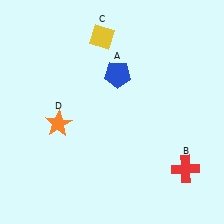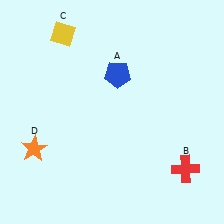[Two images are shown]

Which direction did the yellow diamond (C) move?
The yellow diamond (C) moved left.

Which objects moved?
The objects that moved are: the yellow diamond (C), the orange star (D).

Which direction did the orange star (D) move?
The orange star (D) moved down.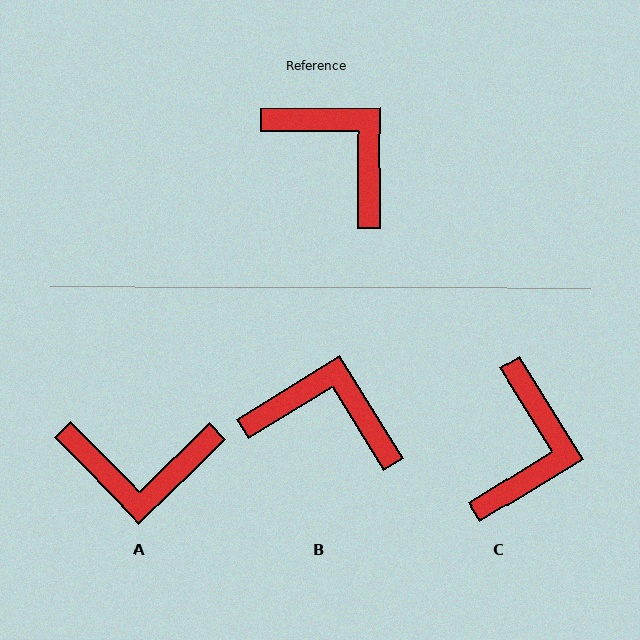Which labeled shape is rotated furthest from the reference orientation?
A, about 136 degrees away.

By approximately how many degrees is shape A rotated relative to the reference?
Approximately 136 degrees clockwise.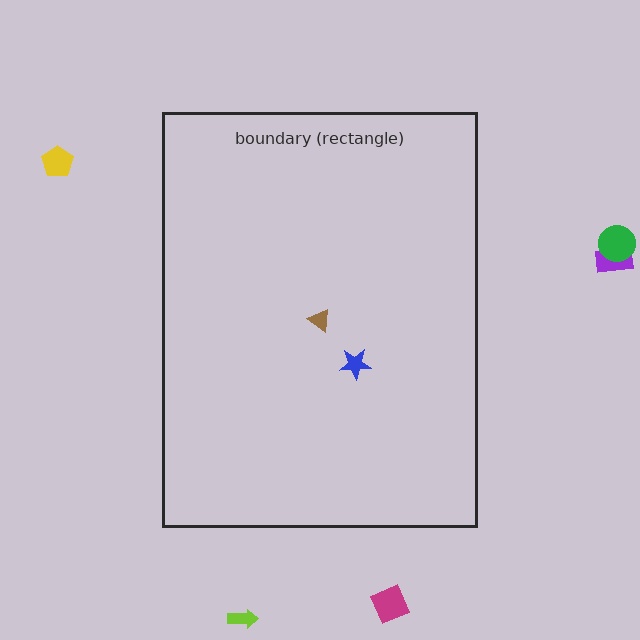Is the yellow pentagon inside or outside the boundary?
Outside.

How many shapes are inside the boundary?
2 inside, 5 outside.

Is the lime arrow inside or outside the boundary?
Outside.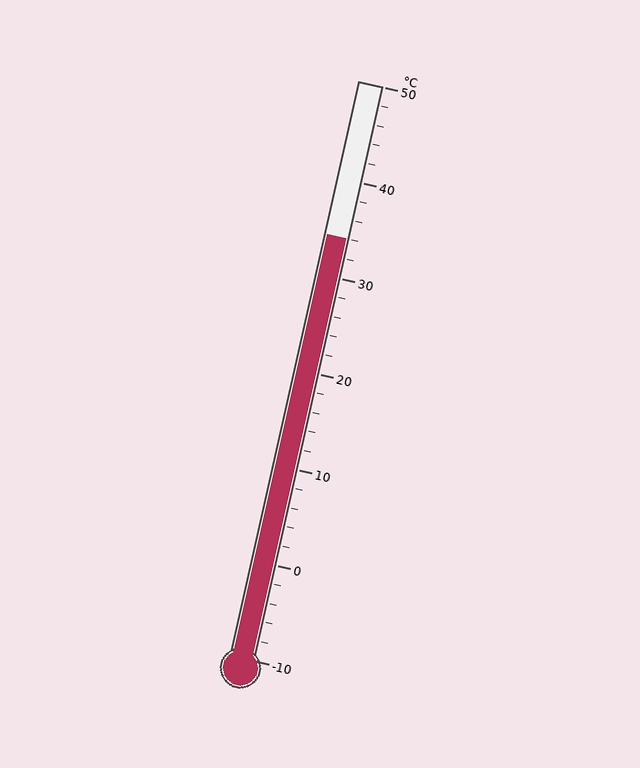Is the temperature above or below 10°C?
The temperature is above 10°C.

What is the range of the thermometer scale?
The thermometer scale ranges from -10°C to 50°C.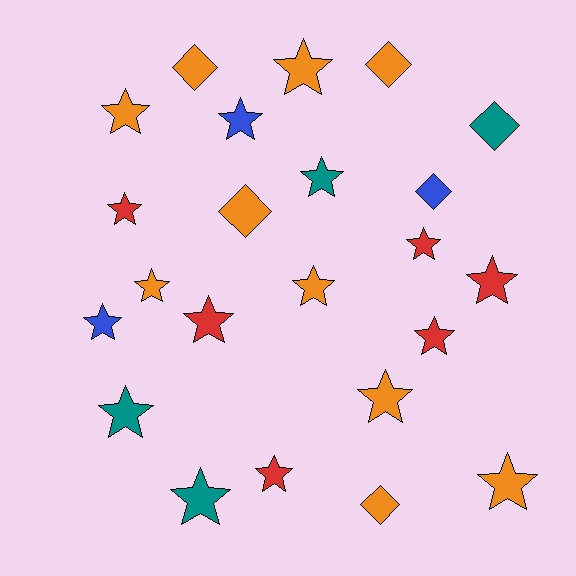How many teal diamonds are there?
There is 1 teal diamond.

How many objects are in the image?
There are 23 objects.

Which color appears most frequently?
Orange, with 10 objects.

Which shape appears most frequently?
Star, with 17 objects.